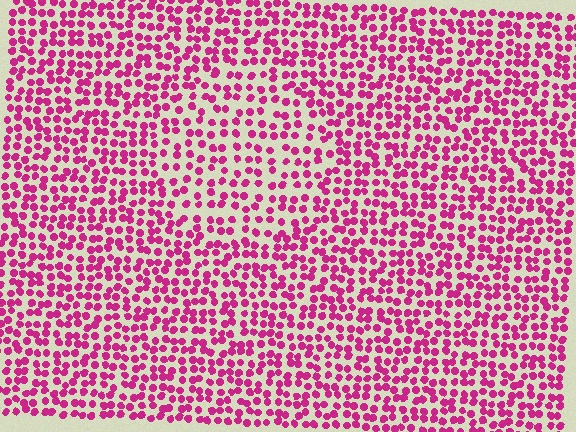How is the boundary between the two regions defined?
The boundary is defined by a change in element density (approximately 1.5x ratio). All elements are the same color, size, and shape.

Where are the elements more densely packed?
The elements are more densely packed outside the circle boundary.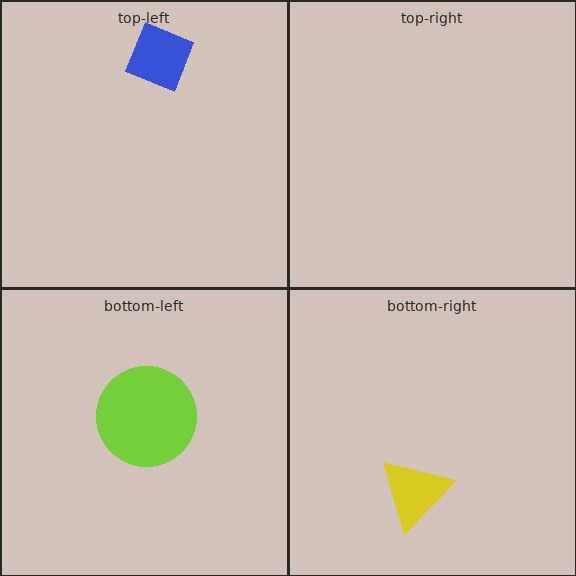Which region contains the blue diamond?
The top-left region.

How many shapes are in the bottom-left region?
1.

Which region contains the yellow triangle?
The bottom-right region.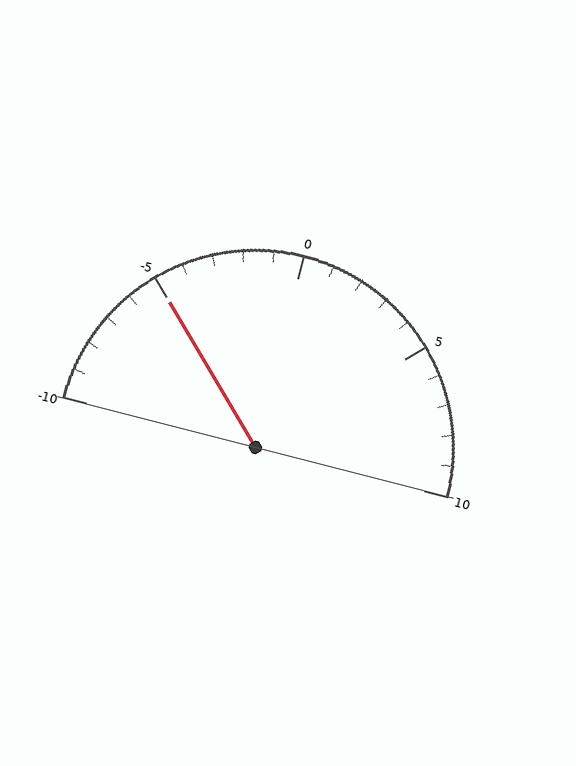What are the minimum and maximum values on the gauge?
The gauge ranges from -10 to 10.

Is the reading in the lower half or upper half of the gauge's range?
The reading is in the lower half of the range (-10 to 10).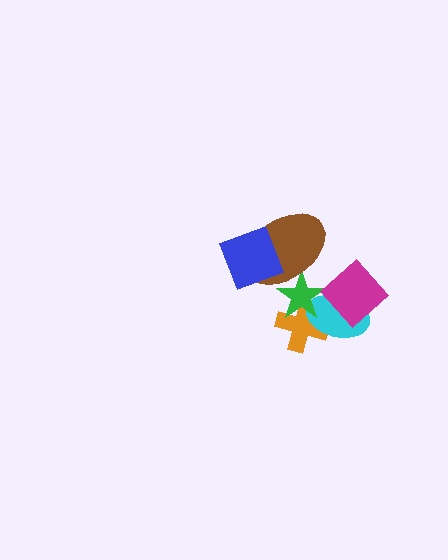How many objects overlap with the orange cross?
2 objects overlap with the orange cross.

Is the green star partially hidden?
Yes, it is partially covered by another shape.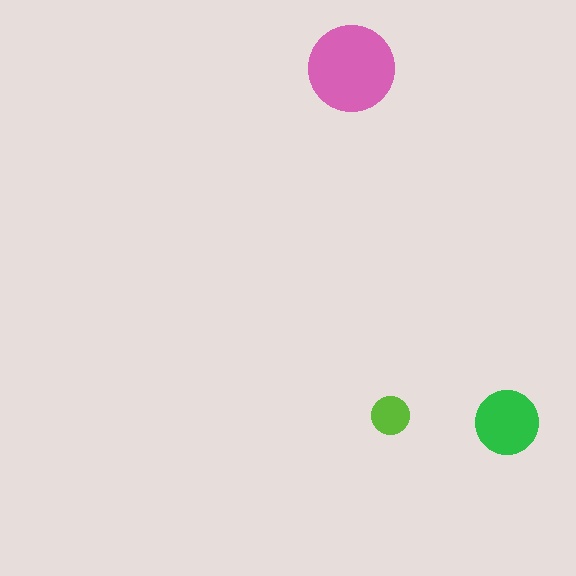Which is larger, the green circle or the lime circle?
The green one.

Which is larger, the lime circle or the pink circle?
The pink one.